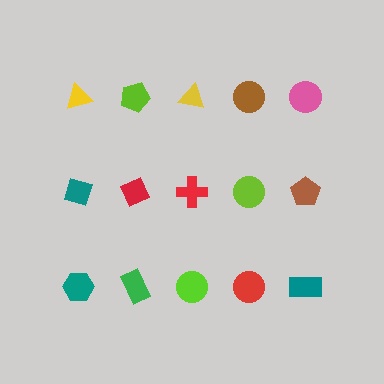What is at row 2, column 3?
A red cross.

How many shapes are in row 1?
5 shapes.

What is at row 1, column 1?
A yellow triangle.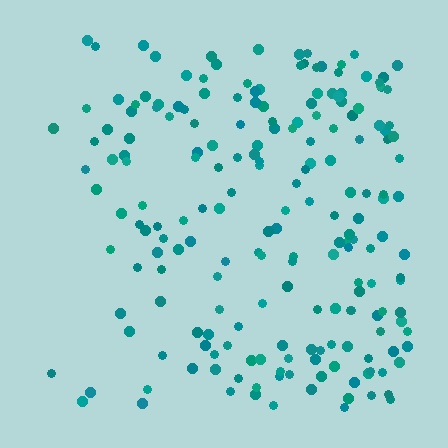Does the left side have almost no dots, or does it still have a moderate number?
Still a moderate number, just noticeably fewer than the right.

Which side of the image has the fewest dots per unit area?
The left.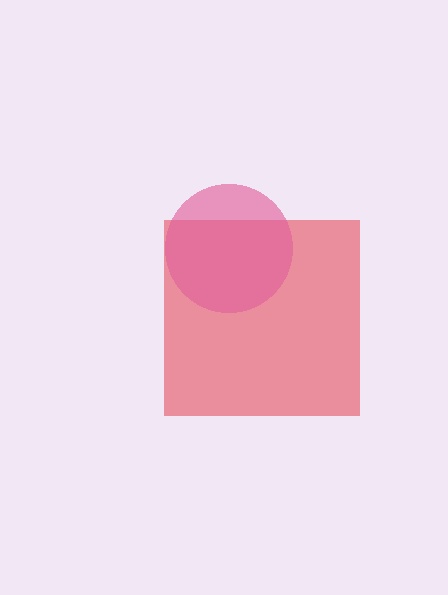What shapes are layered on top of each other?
The layered shapes are: a red square, a pink circle.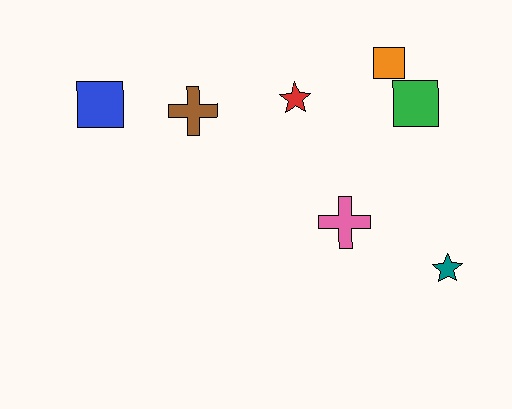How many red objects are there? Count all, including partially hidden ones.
There is 1 red object.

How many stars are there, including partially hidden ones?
There are 2 stars.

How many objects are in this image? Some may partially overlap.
There are 7 objects.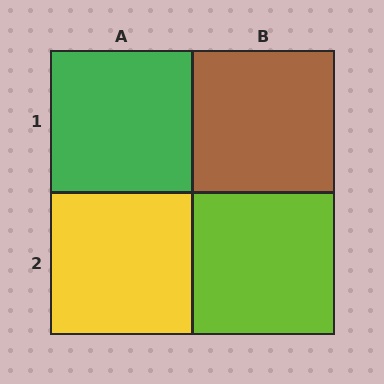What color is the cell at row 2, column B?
Lime.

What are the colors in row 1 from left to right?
Green, brown.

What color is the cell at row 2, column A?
Yellow.